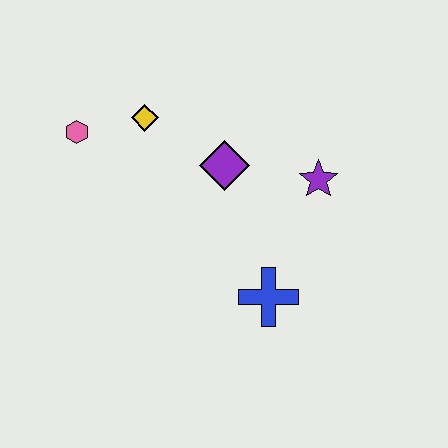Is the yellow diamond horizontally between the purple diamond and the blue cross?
No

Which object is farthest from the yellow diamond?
The blue cross is farthest from the yellow diamond.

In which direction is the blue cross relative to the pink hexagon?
The blue cross is to the right of the pink hexagon.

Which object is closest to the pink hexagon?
The yellow diamond is closest to the pink hexagon.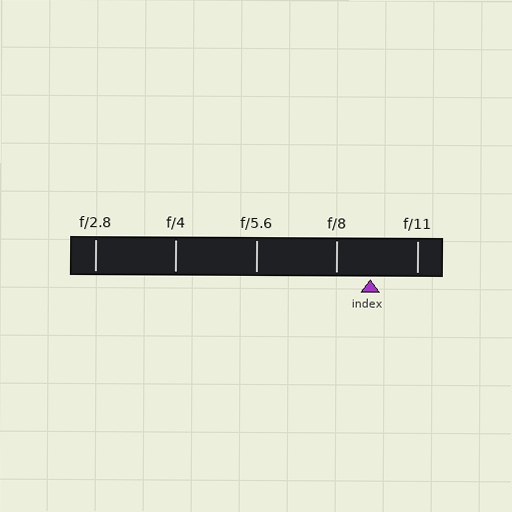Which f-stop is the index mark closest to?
The index mark is closest to f/8.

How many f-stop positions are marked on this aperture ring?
There are 5 f-stop positions marked.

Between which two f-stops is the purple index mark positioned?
The index mark is between f/8 and f/11.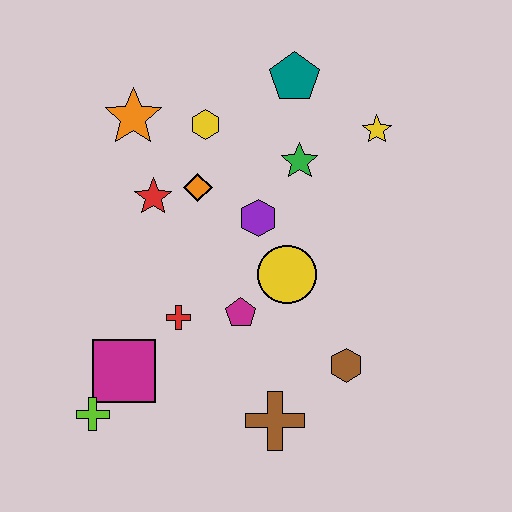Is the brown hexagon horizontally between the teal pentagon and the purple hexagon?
No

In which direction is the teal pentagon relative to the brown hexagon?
The teal pentagon is above the brown hexagon.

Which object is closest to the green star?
The purple hexagon is closest to the green star.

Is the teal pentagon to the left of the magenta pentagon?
No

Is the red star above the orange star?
No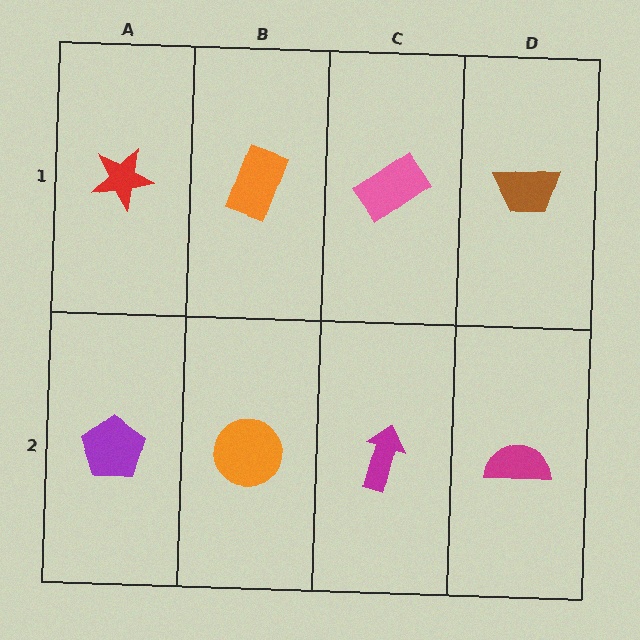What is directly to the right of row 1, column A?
An orange rectangle.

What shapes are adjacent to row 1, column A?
A purple pentagon (row 2, column A), an orange rectangle (row 1, column B).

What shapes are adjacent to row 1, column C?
A magenta arrow (row 2, column C), an orange rectangle (row 1, column B), a brown trapezoid (row 1, column D).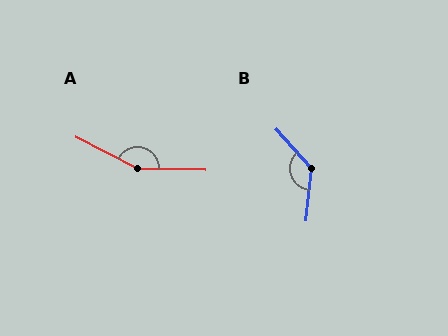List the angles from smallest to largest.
B (132°), A (154°).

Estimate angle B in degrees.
Approximately 132 degrees.